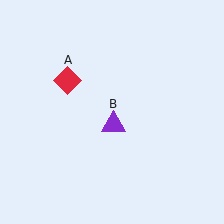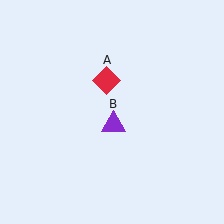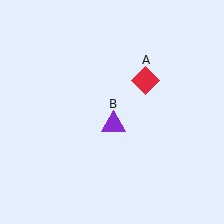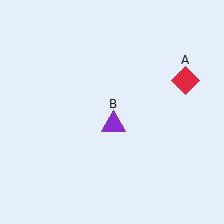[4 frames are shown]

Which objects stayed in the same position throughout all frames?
Purple triangle (object B) remained stationary.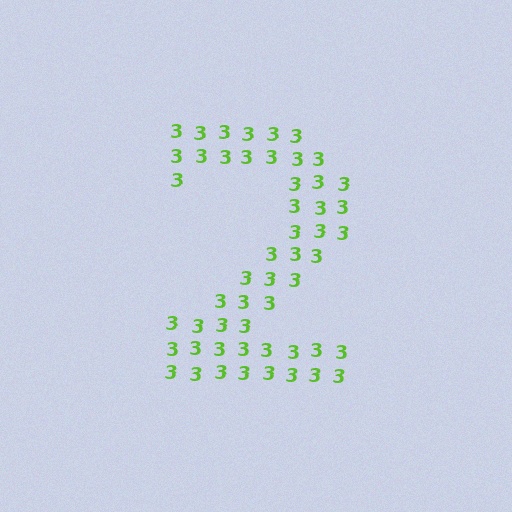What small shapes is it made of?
It is made of small digit 3's.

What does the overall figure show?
The overall figure shows the digit 2.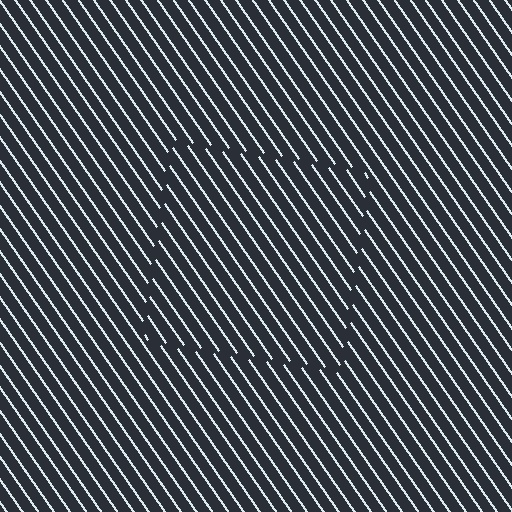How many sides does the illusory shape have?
4 sides — the line-ends trace a square.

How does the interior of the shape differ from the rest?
The interior of the shape contains the same grating, shifted by half a period — the contour is defined by the phase discontinuity where line-ends from the inner and outer gratings abut.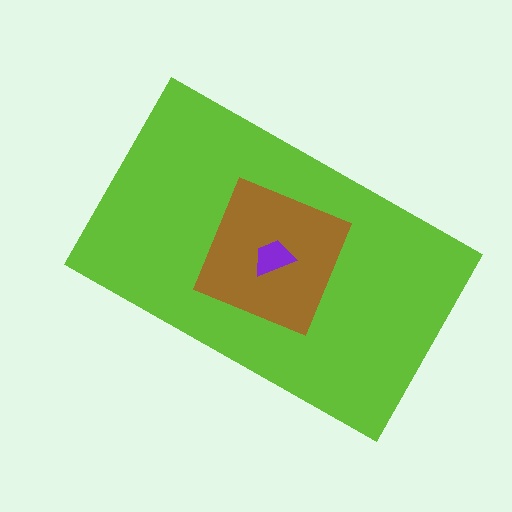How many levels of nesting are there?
3.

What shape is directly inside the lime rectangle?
The brown diamond.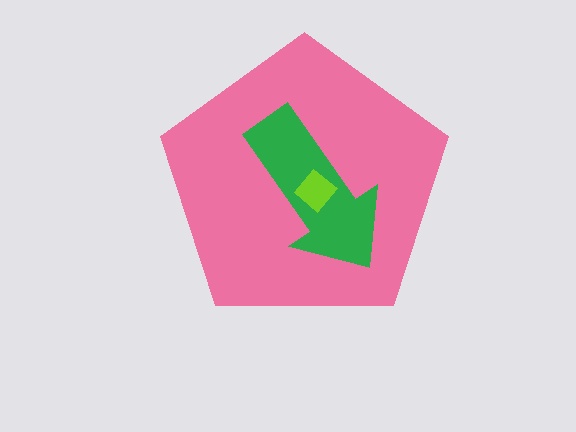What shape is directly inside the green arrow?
The lime diamond.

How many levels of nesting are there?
3.